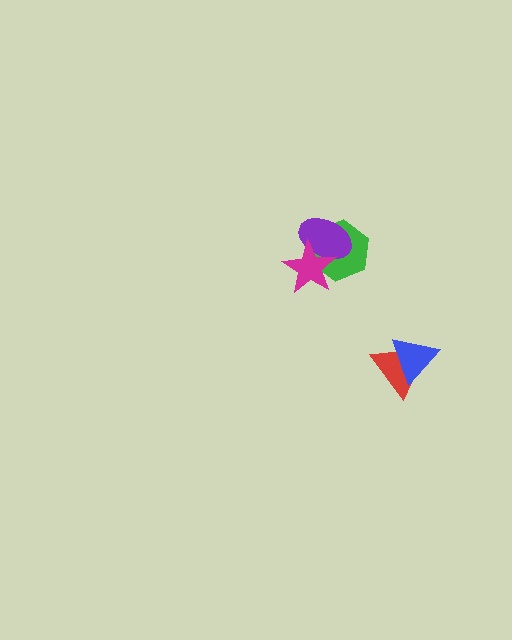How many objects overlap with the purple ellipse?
2 objects overlap with the purple ellipse.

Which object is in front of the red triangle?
The blue triangle is in front of the red triangle.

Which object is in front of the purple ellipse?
The magenta star is in front of the purple ellipse.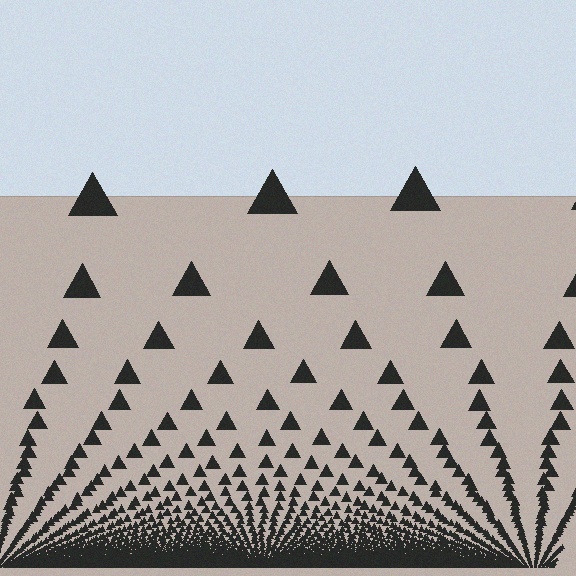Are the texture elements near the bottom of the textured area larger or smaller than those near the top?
Smaller. The gradient is inverted — elements near the bottom are smaller and denser.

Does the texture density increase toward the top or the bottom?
Density increases toward the bottom.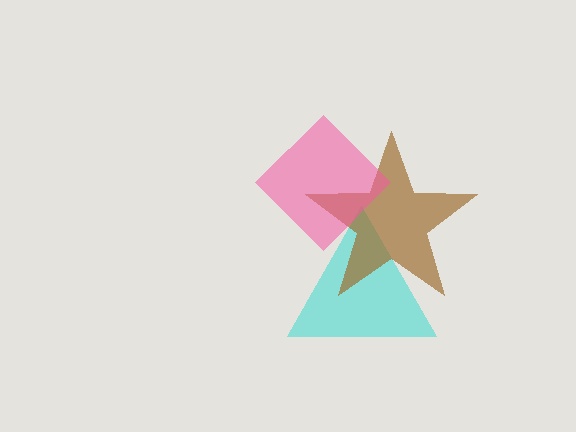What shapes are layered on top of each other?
The layered shapes are: a cyan triangle, a brown star, a pink diamond.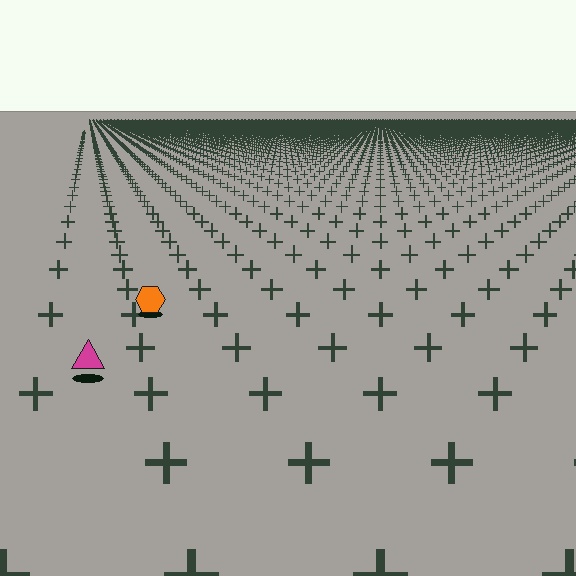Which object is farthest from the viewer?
The orange hexagon is farthest from the viewer. It appears smaller and the ground texture around it is denser.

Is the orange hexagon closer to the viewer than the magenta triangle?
No. The magenta triangle is closer — you can tell from the texture gradient: the ground texture is coarser near it.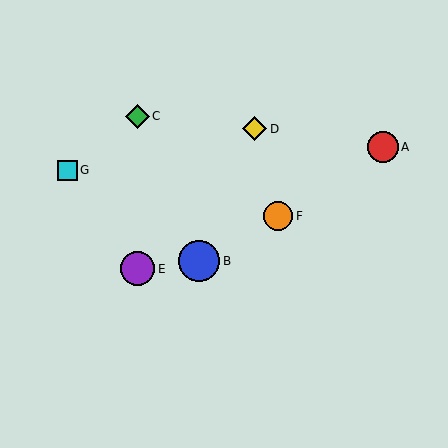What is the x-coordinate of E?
Object E is at x≈138.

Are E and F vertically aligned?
No, E is at x≈138 and F is at x≈278.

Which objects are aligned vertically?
Objects C, E are aligned vertically.